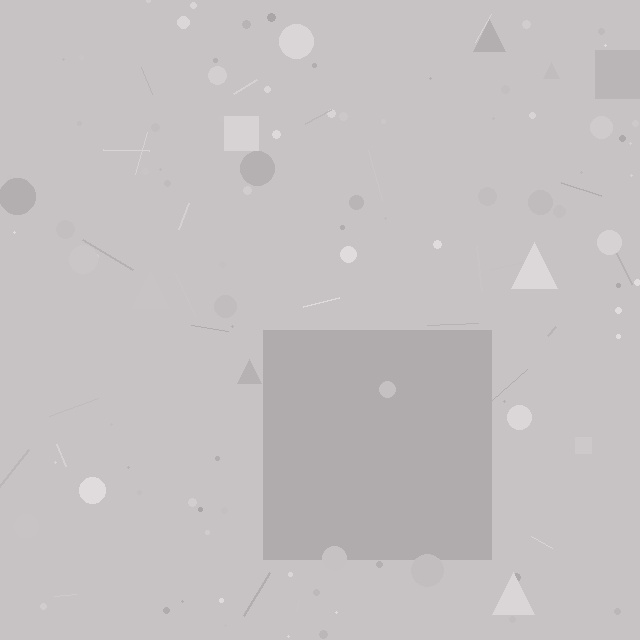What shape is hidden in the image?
A square is hidden in the image.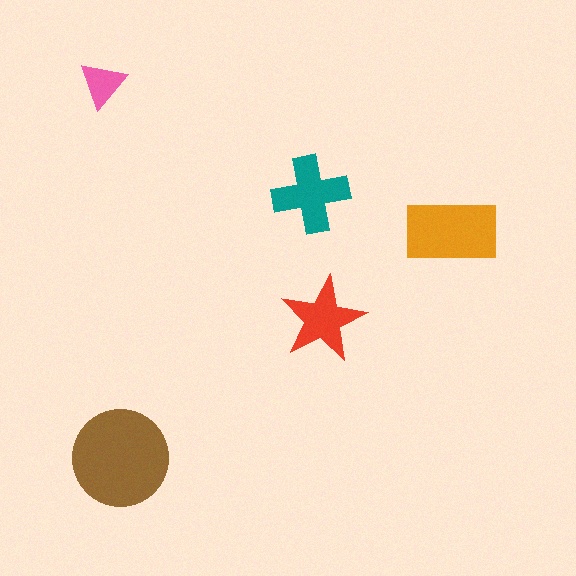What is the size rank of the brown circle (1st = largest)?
1st.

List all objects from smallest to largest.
The pink triangle, the red star, the teal cross, the orange rectangle, the brown circle.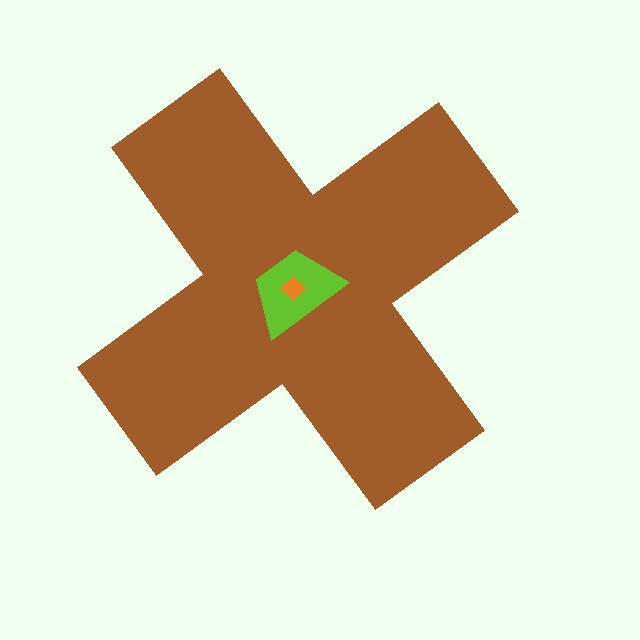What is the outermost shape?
The brown cross.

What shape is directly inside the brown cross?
The lime trapezoid.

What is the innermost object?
The orange diamond.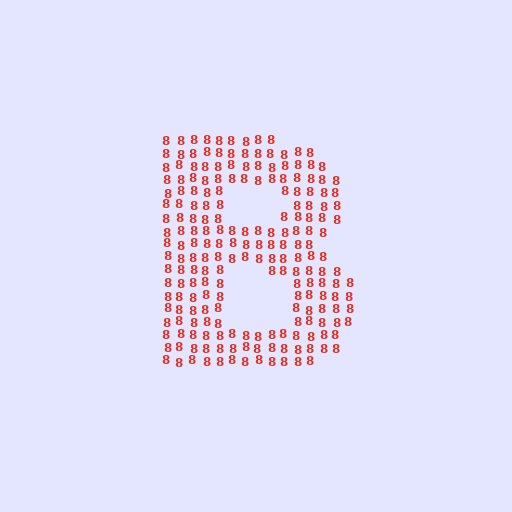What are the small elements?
The small elements are digit 8's.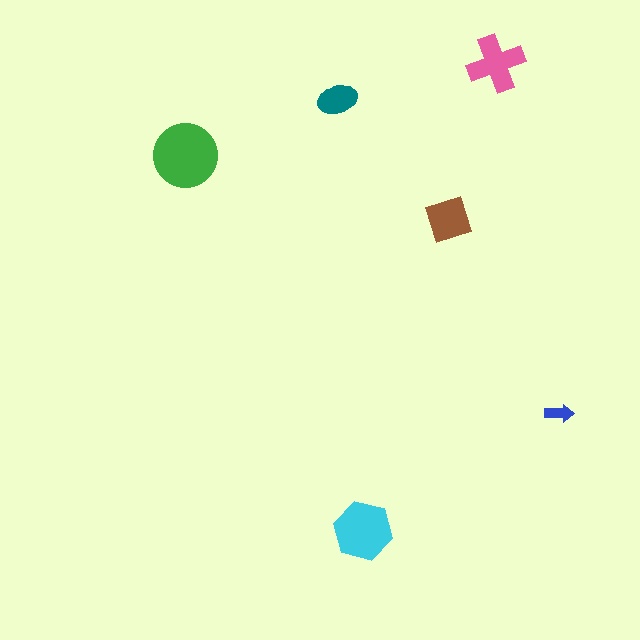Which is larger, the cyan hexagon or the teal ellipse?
The cyan hexagon.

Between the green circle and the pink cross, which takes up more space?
The green circle.